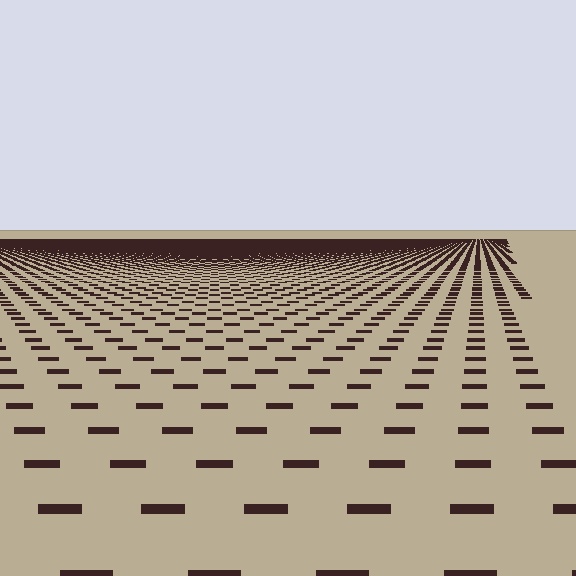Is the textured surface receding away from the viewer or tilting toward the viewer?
The surface is receding away from the viewer. Texture elements get smaller and denser toward the top.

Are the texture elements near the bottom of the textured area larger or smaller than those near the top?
Larger. Near the bottom, elements are closer to the viewer and appear at a bigger on-screen size.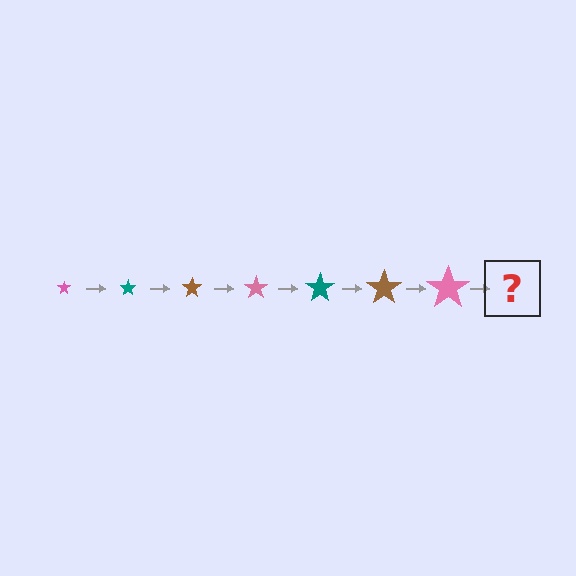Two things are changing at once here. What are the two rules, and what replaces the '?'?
The two rules are that the star grows larger each step and the color cycles through pink, teal, and brown. The '?' should be a teal star, larger than the previous one.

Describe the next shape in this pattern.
It should be a teal star, larger than the previous one.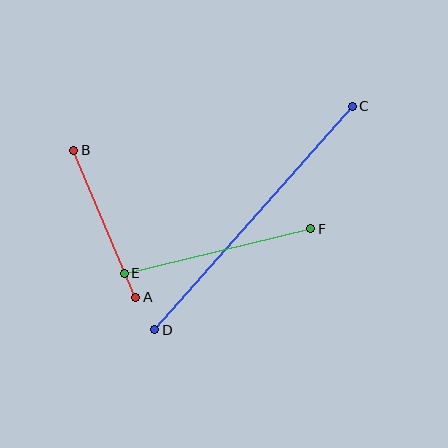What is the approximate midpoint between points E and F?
The midpoint is at approximately (217, 251) pixels.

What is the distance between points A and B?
The distance is approximately 159 pixels.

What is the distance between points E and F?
The distance is approximately 192 pixels.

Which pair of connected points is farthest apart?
Points C and D are farthest apart.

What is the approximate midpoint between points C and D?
The midpoint is at approximately (254, 218) pixels.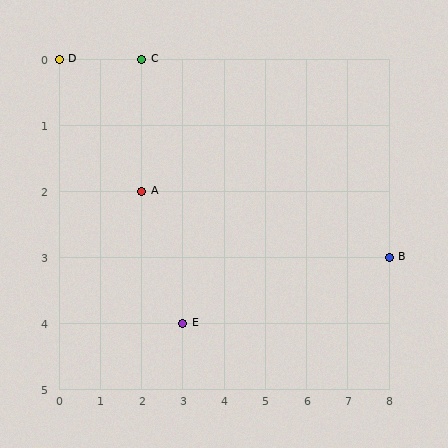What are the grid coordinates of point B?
Point B is at grid coordinates (8, 3).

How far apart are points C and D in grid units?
Points C and D are 2 columns apart.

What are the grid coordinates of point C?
Point C is at grid coordinates (2, 0).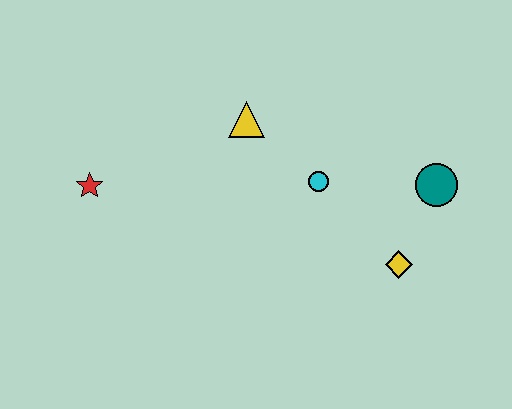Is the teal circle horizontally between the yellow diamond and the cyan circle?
No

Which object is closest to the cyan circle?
The yellow triangle is closest to the cyan circle.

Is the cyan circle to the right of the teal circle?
No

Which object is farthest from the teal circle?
The red star is farthest from the teal circle.